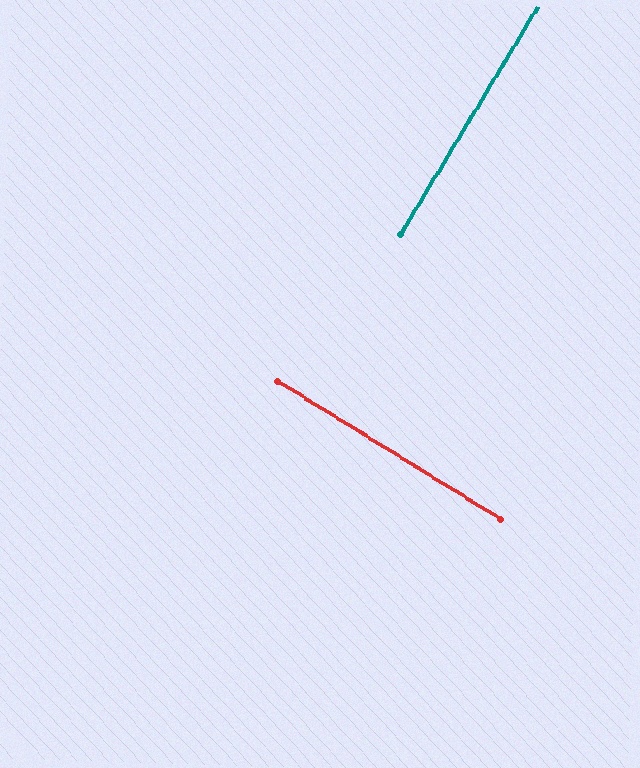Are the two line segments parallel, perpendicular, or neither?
Perpendicular — they meet at approximately 89°.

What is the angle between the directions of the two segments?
Approximately 89 degrees.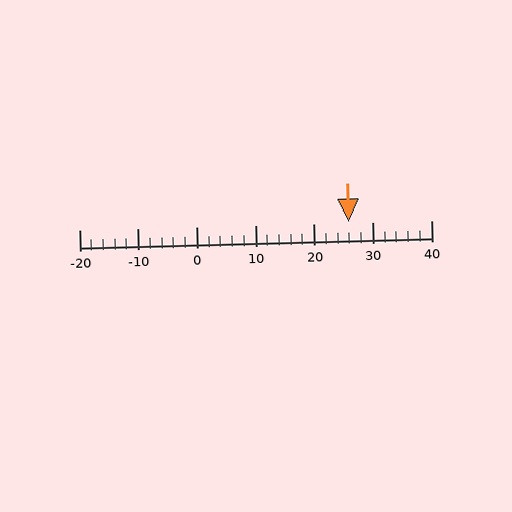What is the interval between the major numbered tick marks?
The major tick marks are spaced 10 units apart.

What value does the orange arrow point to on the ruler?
The orange arrow points to approximately 26.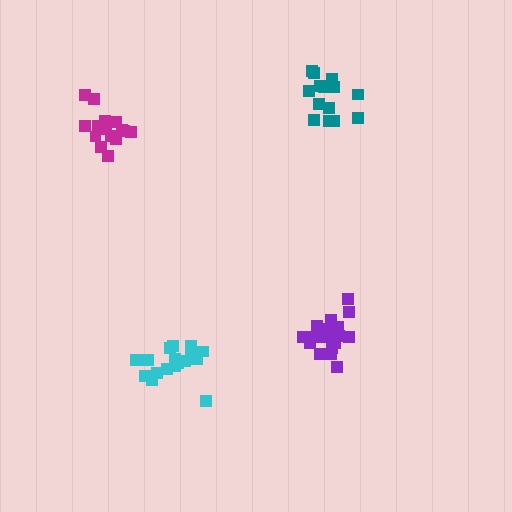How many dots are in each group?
Group 1: 20 dots, Group 2: 15 dots, Group 3: 14 dots, Group 4: 19 dots (68 total).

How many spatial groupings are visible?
There are 4 spatial groupings.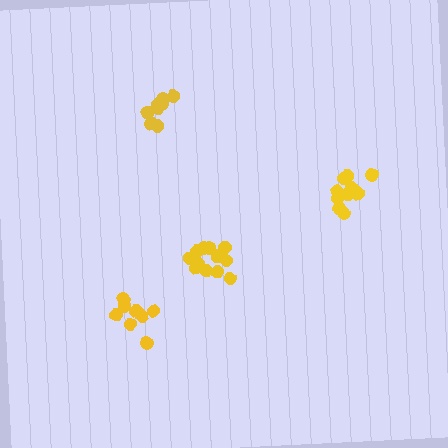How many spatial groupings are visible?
There are 4 spatial groupings.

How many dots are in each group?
Group 1: 13 dots, Group 2: 8 dots, Group 3: 8 dots, Group 4: 11 dots (40 total).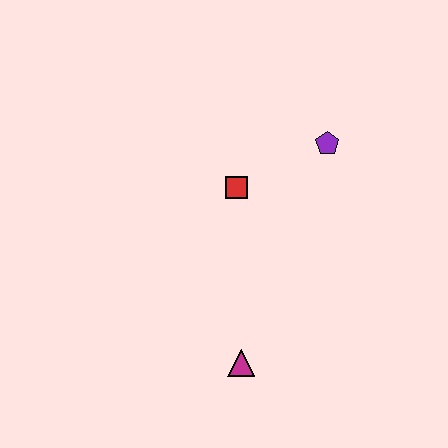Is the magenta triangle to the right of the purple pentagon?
No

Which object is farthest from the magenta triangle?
The purple pentagon is farthest from the magenta triangle.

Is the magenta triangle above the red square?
No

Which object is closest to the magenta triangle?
The red square is closest to the magenta triangle.